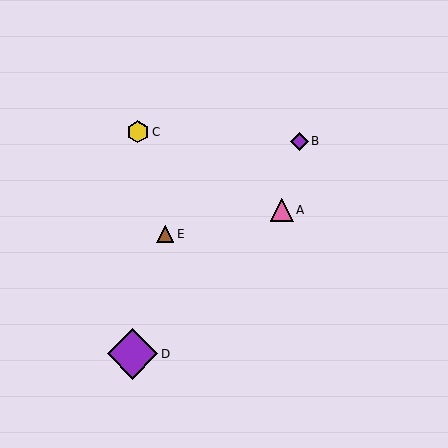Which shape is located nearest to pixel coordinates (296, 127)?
The purple diamond (labeled B) at (299, 141) is nearest to that location.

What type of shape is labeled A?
Shape A is a pink triangle.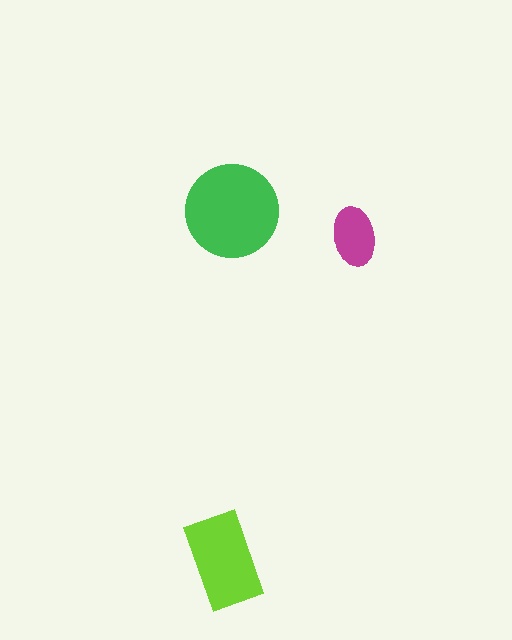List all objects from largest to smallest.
The green circle, the lime rectangle, the magenta ellipse.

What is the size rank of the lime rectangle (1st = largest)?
2nd.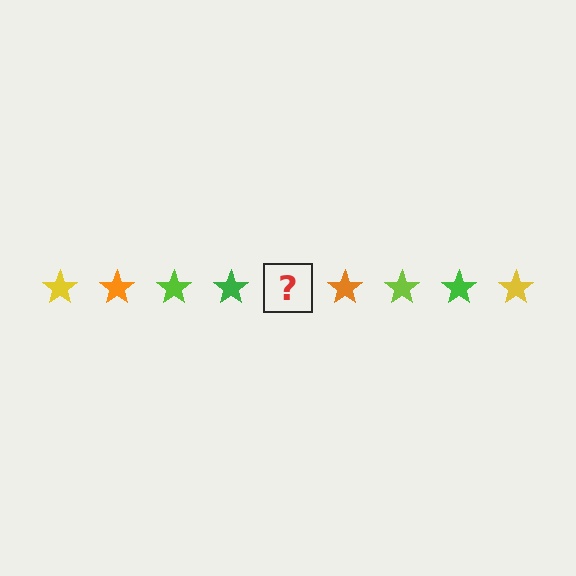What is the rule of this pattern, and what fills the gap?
The rule is that the pattern cycles through yellow, orange, lime, green stars. The gap should be filled with a yellow star.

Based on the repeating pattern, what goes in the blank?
The blank should be a yellow star.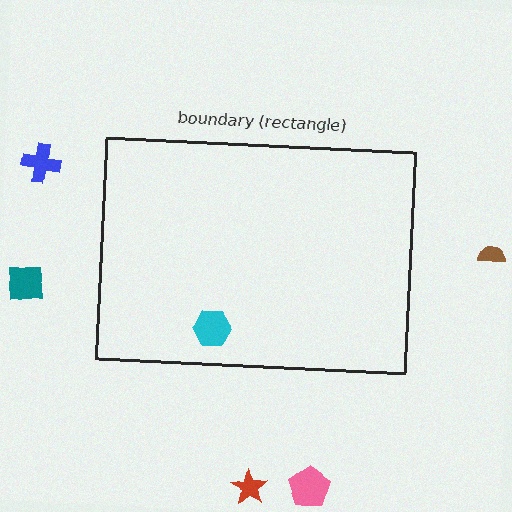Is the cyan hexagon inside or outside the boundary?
Inside.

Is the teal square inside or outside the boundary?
Outside.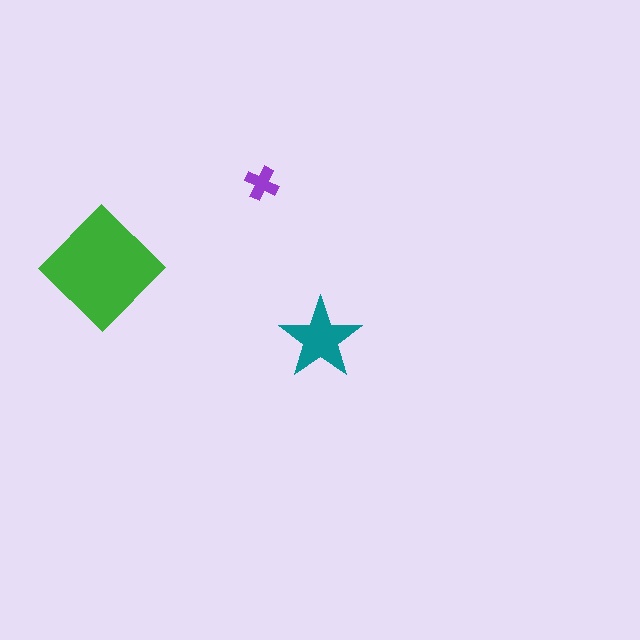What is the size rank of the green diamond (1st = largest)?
1st.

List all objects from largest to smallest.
The green diamond, the teal star, the purple cross.